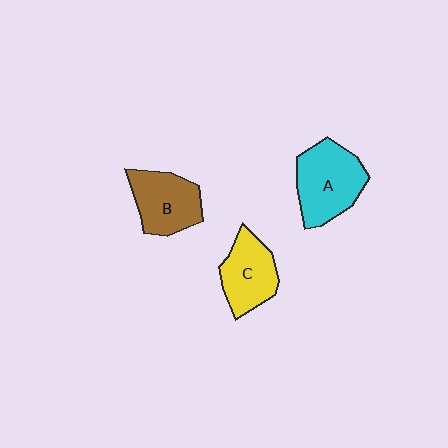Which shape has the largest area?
Shape A (cyan).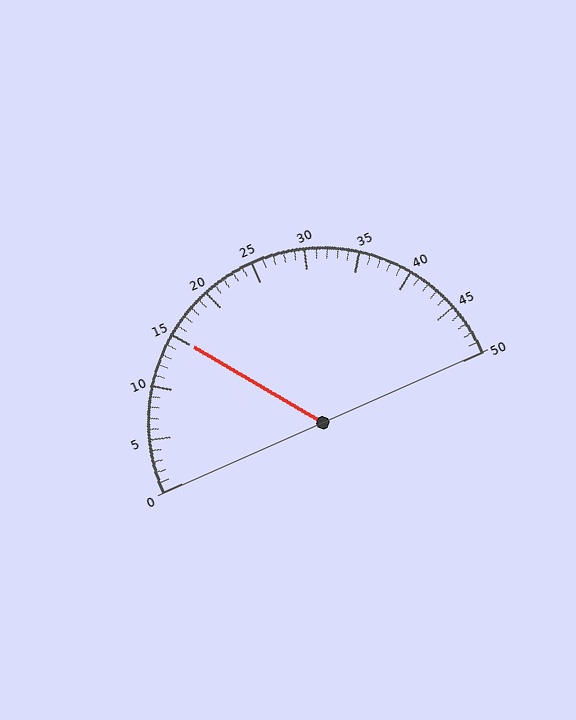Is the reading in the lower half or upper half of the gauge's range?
The reading is in the lower half of the range (0 to 50).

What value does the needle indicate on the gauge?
The needle indicates approximately 15.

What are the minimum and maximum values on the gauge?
The gauge ranges from 0 to 50.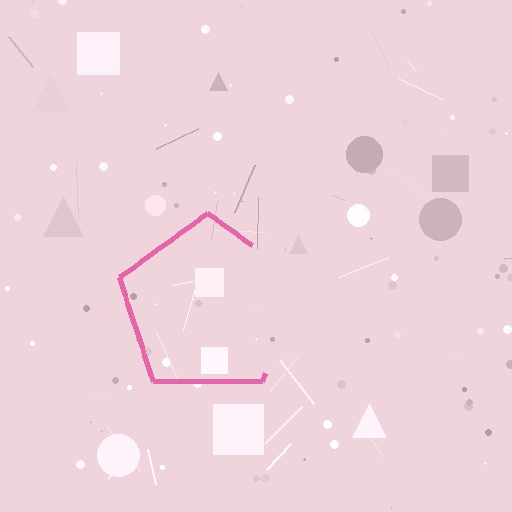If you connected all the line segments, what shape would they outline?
They would outline a pentagon.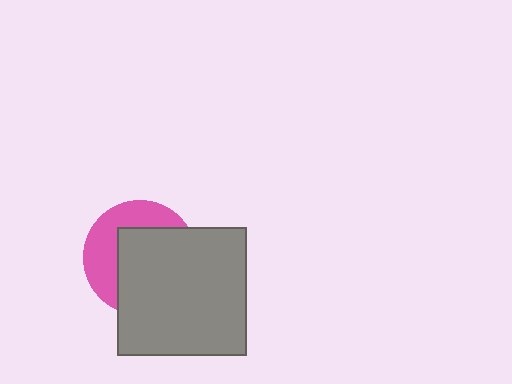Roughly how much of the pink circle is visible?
A small part of it is visible (roughly 40%).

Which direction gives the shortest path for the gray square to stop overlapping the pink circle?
Moving toward the lower-right gives the shortest separation.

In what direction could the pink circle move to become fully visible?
The pink circle could move toward the upper-left. That would shift it out from behind the gray square entirely.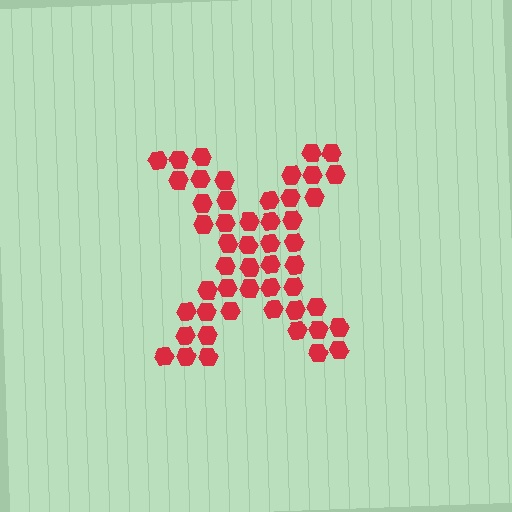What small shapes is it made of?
It is made of small hexagons.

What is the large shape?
The large shape is the letter X.